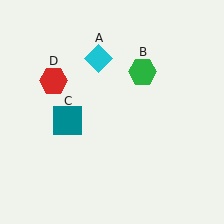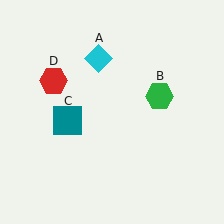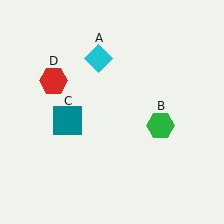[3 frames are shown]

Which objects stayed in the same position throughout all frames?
Cyan diamond (object A) and teal square (object C) and red hexagon (object D) remained stationary.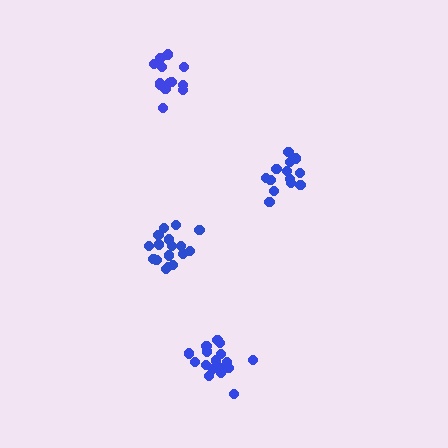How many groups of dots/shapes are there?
There are 4 groups.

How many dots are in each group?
Group 1: 17 dots, Group 2: 13 dots, Group 3: 17 dots, Group 4: 13 dots (60 total).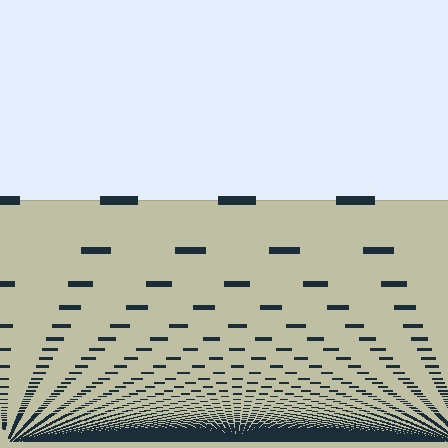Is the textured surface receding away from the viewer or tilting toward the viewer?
The surface appears to tilt toward the viewer. Texture elements get larger and sparser toward the top.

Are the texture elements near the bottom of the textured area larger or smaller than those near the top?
Smaller. The gradient is inverted — elements near the bottom are smaller and denser.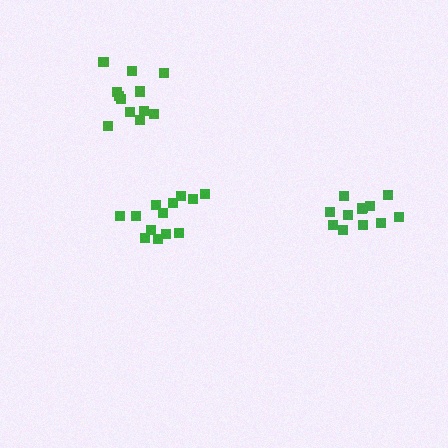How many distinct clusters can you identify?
There are 3 distinct clusters.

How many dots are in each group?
Group 1: 12 dots, Group 2: 12 dots, Group 3: 13 dots (37 total).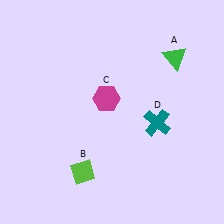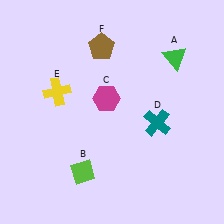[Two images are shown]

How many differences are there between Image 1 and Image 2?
There are 2 differences between the two images.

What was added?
A yellow cross (E), a brown pentagon (F) were added in Image 2.